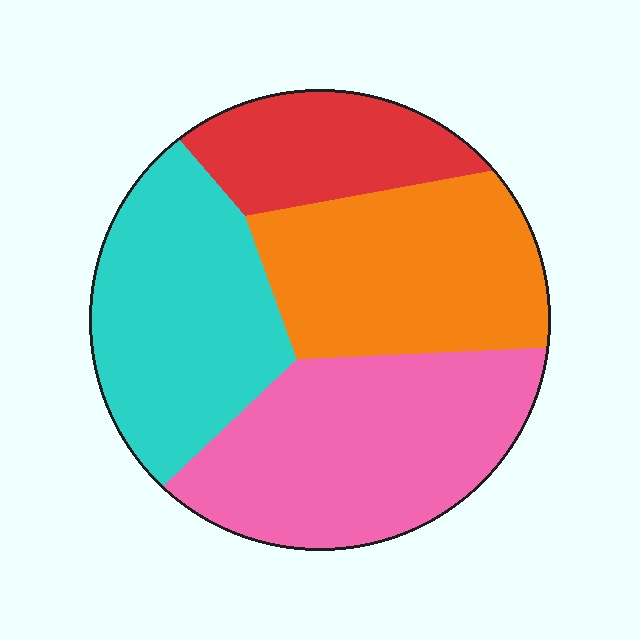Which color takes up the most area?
Pink, at roughly 30%.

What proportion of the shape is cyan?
Cyan covers about 25% of the shape.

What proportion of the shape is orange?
Orange covers roughly 25% of the shape.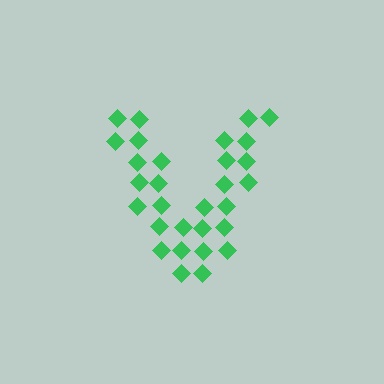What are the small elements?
The small elements are diamonds.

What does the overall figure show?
The overall figure shows the letter V.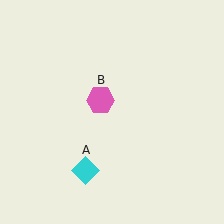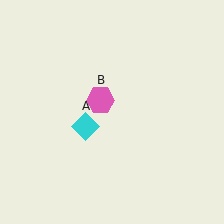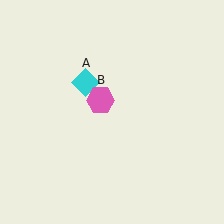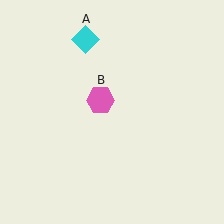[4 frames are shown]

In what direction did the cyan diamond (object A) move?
The cyan diamond (object A) moved up.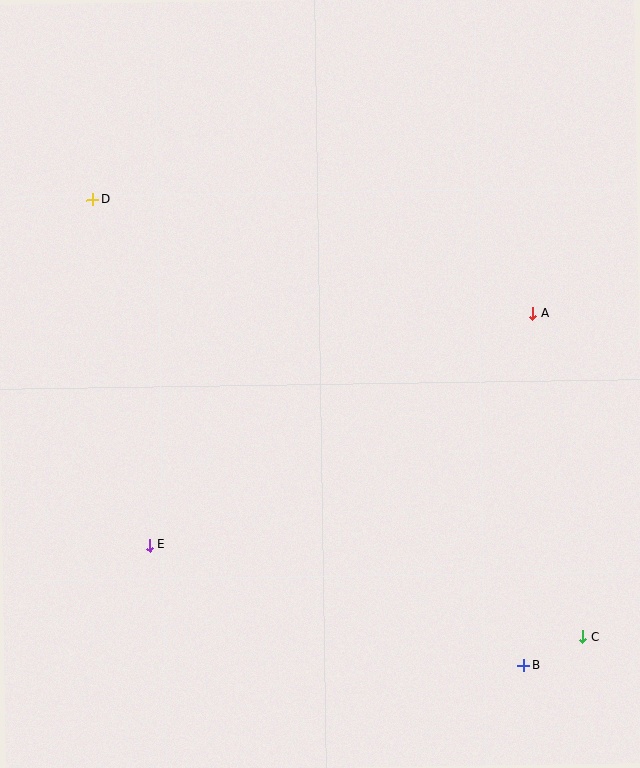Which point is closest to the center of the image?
Point A at (532, 313) is closest to the center.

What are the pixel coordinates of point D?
Point D is at (93, 200).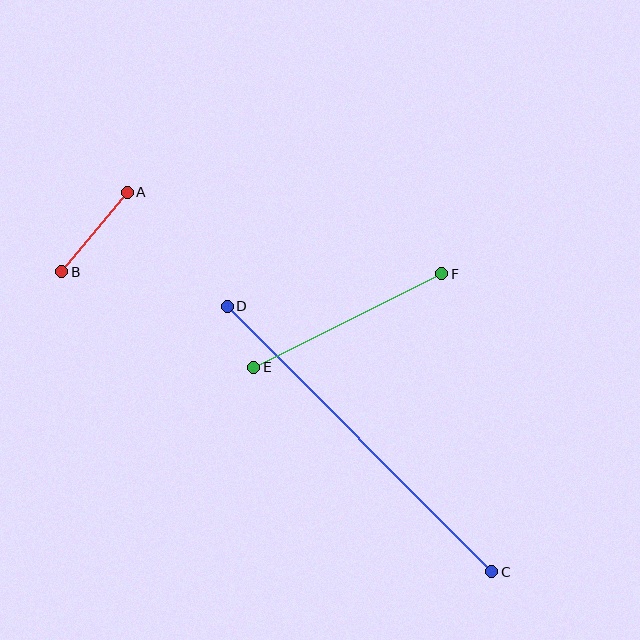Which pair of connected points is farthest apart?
Points C and D are farthest apart.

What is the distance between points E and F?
The distance is approximately 210 pixels.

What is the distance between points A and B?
The distance is approximately 103 pixels.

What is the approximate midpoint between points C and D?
The midpoint is at approximately (359, 439) pixels.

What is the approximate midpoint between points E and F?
The midpoint is at approximately (348, 321) pixels.